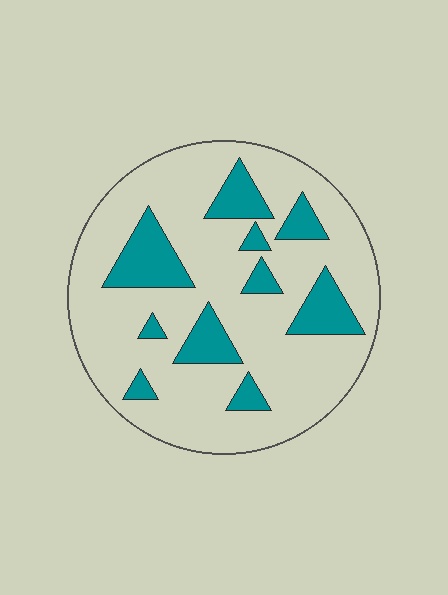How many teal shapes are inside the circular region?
10.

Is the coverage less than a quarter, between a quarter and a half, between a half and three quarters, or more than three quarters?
Less than a quarter.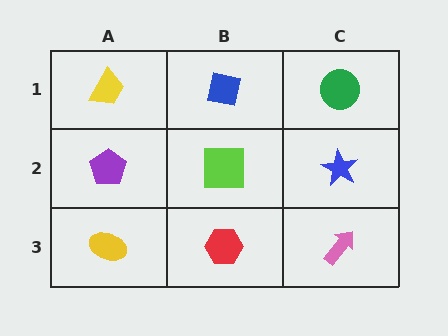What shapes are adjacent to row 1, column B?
A lime square (row 2, column B), a yellow trapezoid (row 1, column A), a green circle (row 1, column C).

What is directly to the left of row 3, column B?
A yellow ellipse.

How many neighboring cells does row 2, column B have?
4.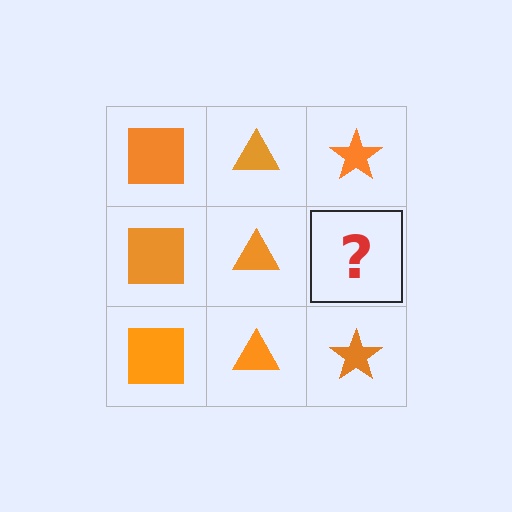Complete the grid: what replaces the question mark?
The question mark should be replaced with an orange star.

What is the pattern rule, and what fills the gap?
The rule is that each column has a consistent shape. The gap should be filled with an orange star.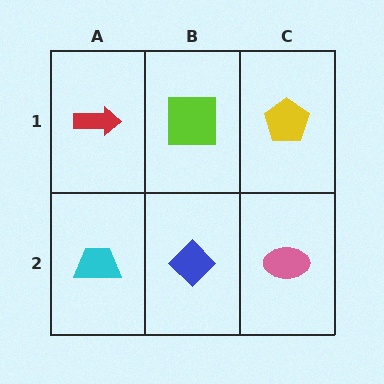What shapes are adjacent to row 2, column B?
A lime square (row 1, column B), a cyan trapezoid (row 2, column A), a pink ellipse (row 2, column C).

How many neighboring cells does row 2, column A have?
2.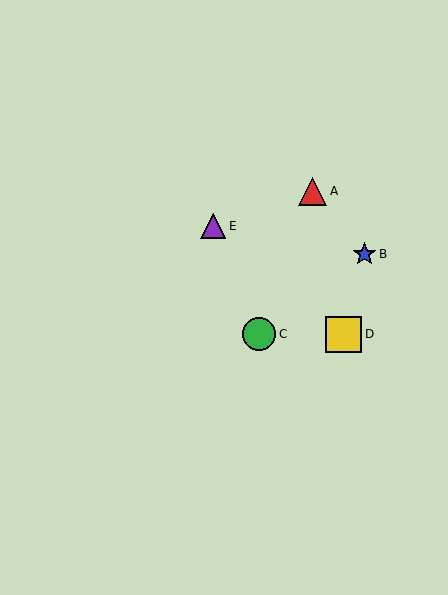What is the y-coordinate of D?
Object D is at y≈334.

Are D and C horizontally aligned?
Yes, both are at y≈334.